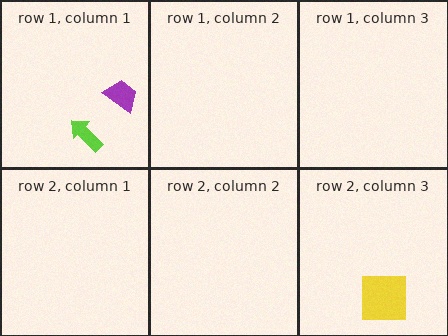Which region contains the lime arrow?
The row 1, column 1 region.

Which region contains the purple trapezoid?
The row 1, column 1 region.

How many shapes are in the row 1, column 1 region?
2.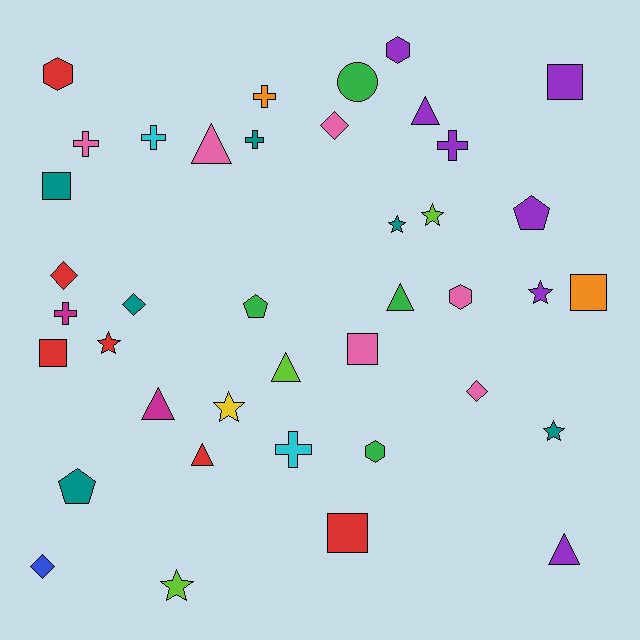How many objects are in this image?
There are 40 objects.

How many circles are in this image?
There is 1 circle.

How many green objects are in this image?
There are 4 green objects.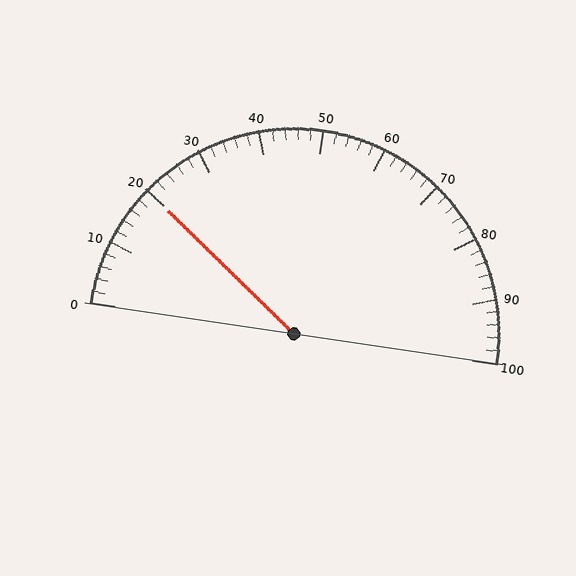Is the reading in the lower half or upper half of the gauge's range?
The reading is in the lower half of the range (0 to 100).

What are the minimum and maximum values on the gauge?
The gauge ranges from 0 to 100.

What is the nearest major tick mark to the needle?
The nearest major tick mark is 20.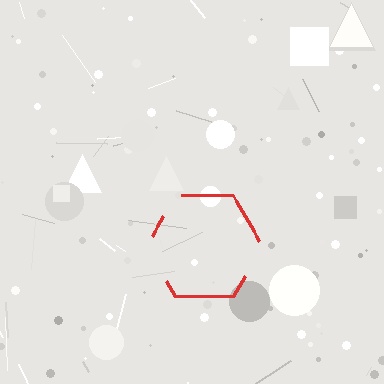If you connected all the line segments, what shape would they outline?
They would outline a hexagon.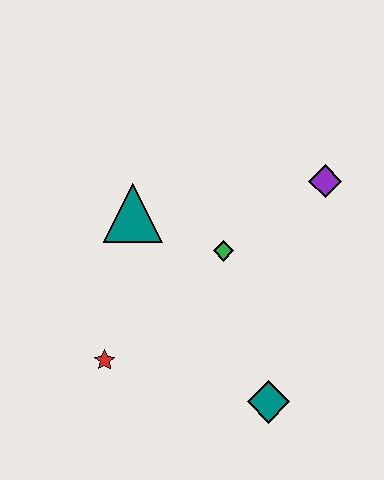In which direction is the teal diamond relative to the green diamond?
The teal diamond is below the green diamond.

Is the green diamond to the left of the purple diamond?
Yes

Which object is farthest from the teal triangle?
The teal diamond is farthest from the teal triangle.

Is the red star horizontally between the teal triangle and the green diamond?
No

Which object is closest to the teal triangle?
The green diamond is closest to the teal triangle.